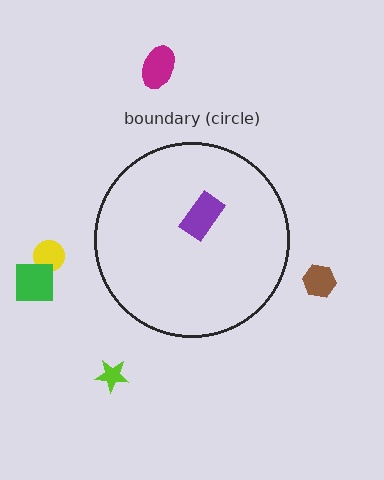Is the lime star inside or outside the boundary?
Outside.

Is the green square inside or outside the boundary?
Outside.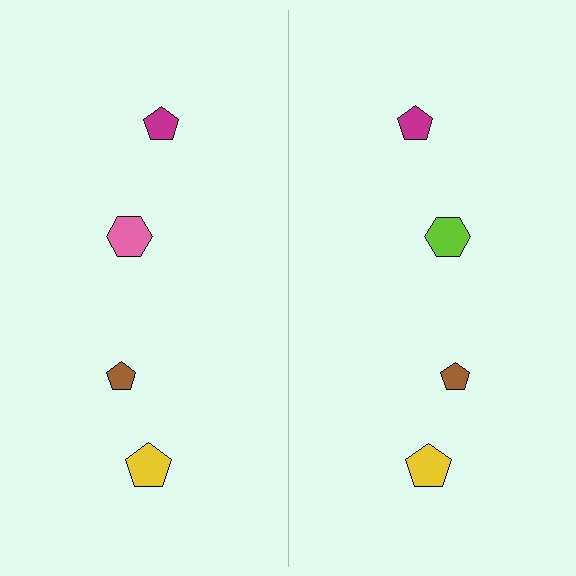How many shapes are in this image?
There are 8 shapes in this image.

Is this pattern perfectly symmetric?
No, the pattern is not perfectly symmetric. The lime hexagon on the right side breaks the symmetry — its mirror counterpart is pink.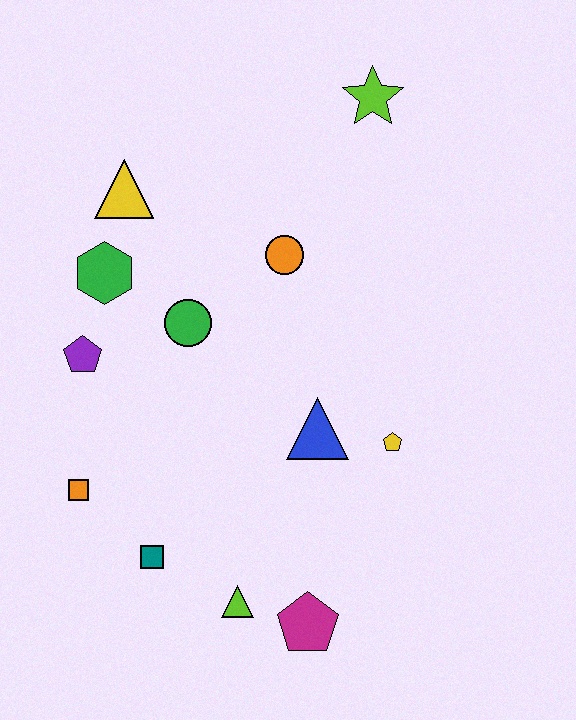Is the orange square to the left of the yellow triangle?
Yes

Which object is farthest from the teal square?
The lime star is farthest from the teal square.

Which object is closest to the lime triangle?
The magenta pentagon is closest to the lime triangle.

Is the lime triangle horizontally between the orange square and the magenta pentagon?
Yes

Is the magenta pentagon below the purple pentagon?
Yes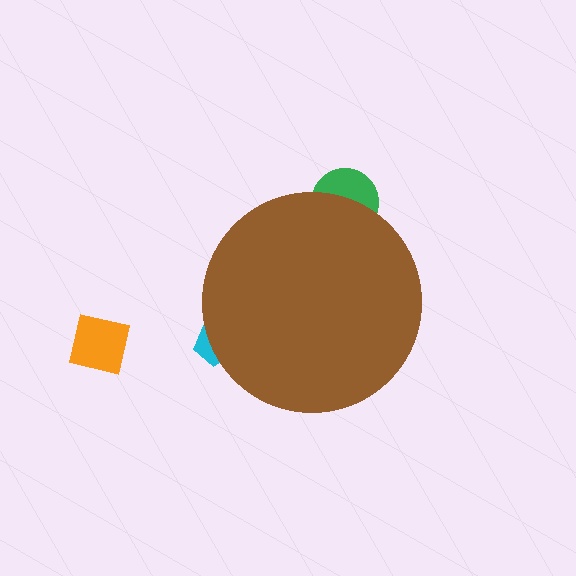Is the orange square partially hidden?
No, the orange square is fully visible.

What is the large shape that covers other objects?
A brown circle.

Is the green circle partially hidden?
Yes, the green circle is partially hidden behind the brown circle.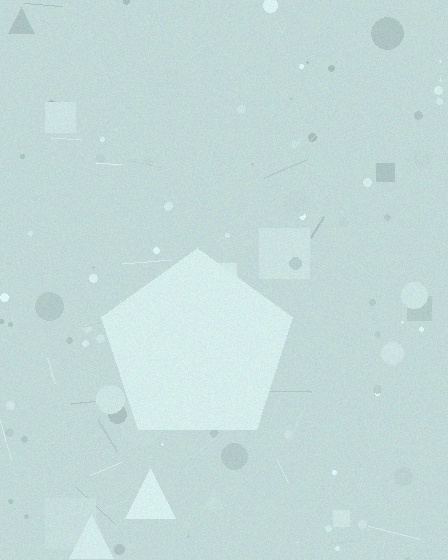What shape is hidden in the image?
A pentagon is hidden in the image.